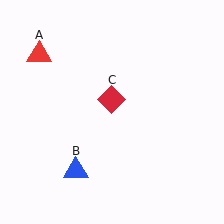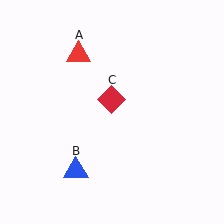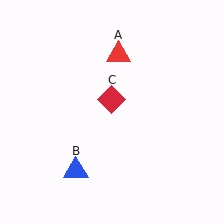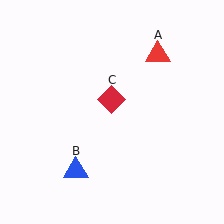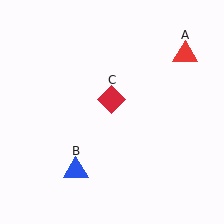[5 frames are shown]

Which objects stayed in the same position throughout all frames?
Blue triangle (object B) and red diamond (object C) remained stationary.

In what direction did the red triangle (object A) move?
The red triangle (object A) moved right.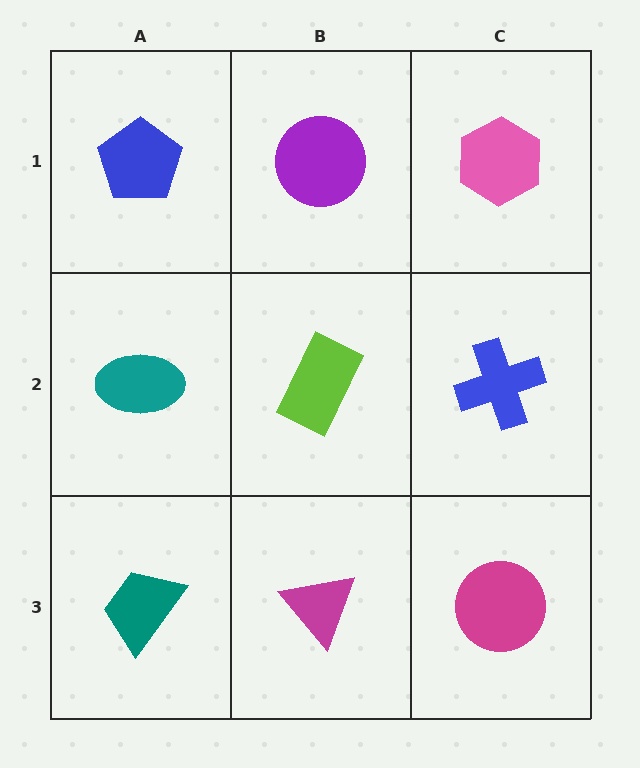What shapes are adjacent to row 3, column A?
A teal ellipse (row 2, column A), a magenta triangle (row 3, column B).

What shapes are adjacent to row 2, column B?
A purple circle (row 1, column B), a magenta triangle (row 3, column B), a teal ellipse (row 2, column A), a blue cross (row 2, column C).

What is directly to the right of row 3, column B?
A magenta circle.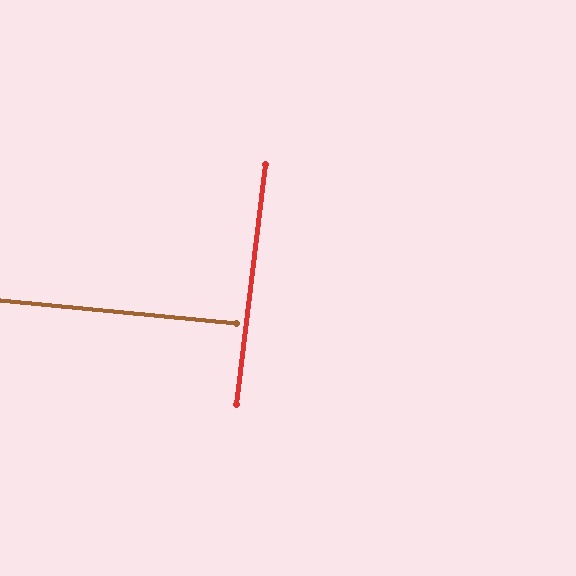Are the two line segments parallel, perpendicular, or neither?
Perpendicular — they meet at approximately 89°.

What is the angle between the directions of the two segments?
Approximately 89 degrees.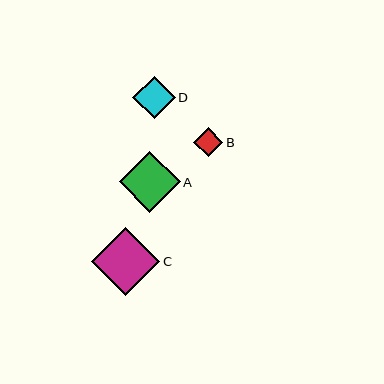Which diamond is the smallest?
Diamond B is the smallest with a size of approximately 29 pixels.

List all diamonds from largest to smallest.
From largest to smallest: C, A, D, B.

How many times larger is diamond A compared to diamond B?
Diamond A is approximately 2.1 times the size of diamond B.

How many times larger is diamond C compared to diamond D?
Diamond C is approximately 1.6 times the size of diamond D.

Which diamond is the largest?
Diamond C is the largest with a size of approximately 68 pixels.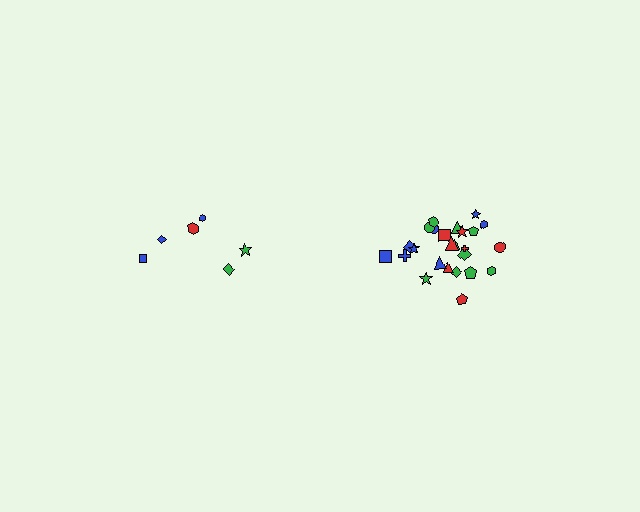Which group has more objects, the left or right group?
The right group.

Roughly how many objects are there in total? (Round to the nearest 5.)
Roughly 30 objects in total.